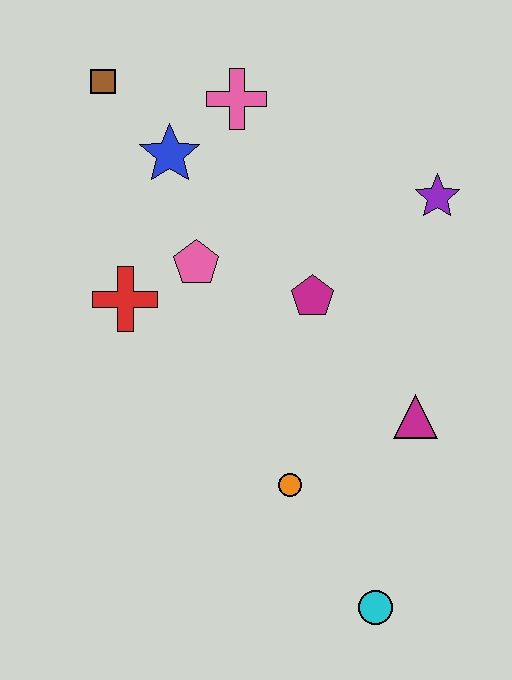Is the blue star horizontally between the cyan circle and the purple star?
No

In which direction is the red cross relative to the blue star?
The red cross is below the blue star.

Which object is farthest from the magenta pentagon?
The cyan circle is farthest from the magenta pentagon.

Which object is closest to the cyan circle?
The orange circle is closest to the cyan circle.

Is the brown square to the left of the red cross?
Yes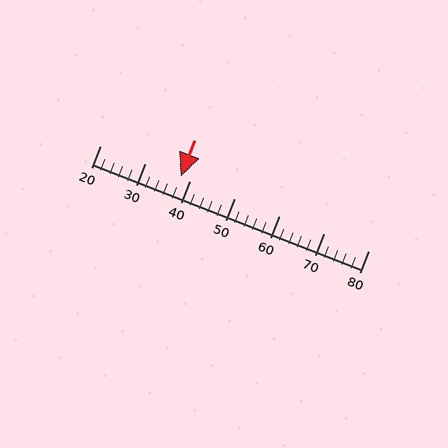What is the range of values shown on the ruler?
The ruler shows values from 20 to 80.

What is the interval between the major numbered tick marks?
The major tick marks are spaced 10 units apart.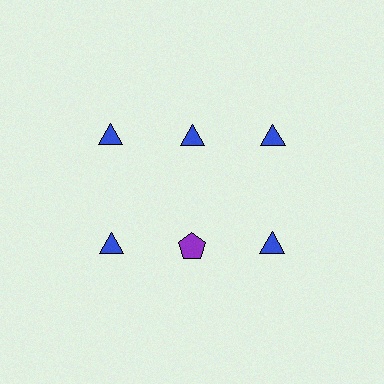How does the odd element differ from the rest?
It differs in both color (purple instead of blue) and shape (pentagon instead of triangle).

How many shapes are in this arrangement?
There are 6 shapes arranged in a grid pattern.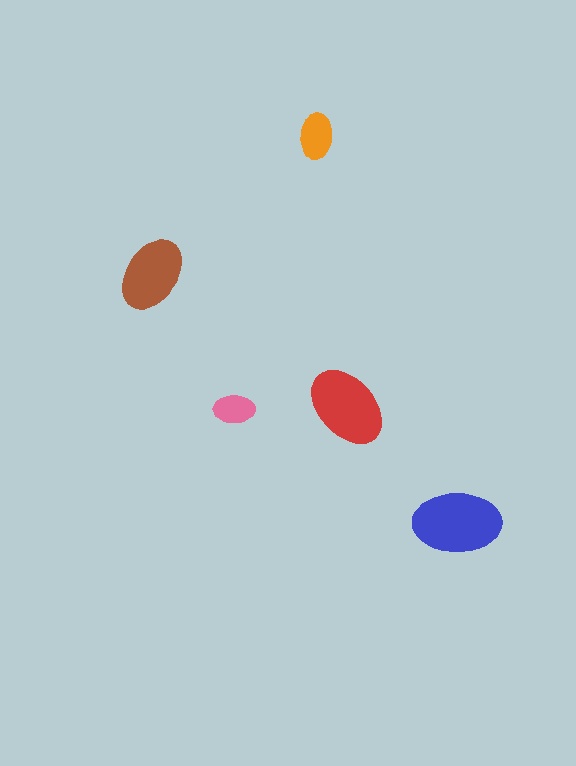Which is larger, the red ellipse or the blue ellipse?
The blue one.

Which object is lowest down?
The blue ellipse is bottommost.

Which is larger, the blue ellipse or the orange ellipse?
The blue one.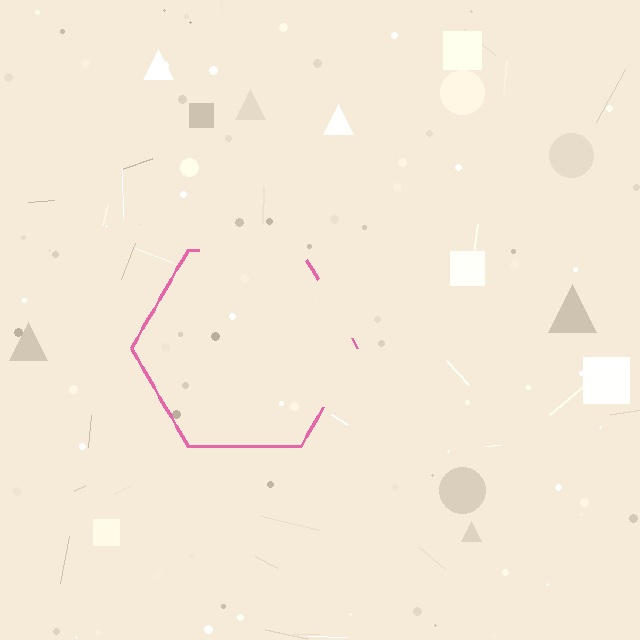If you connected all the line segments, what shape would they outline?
They would outline a hexagon.